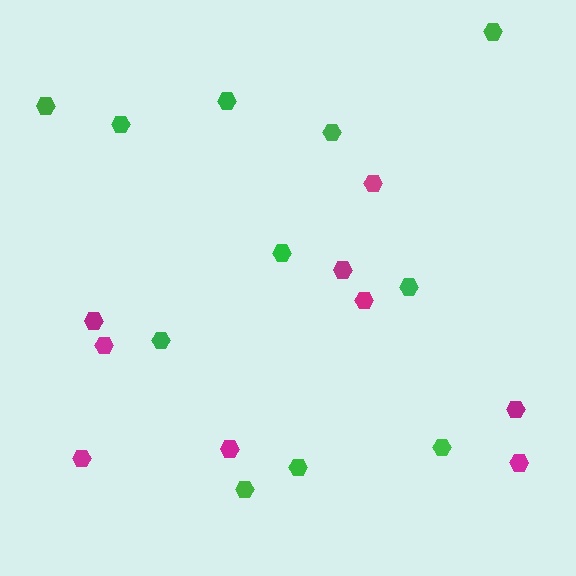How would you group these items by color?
There are 2 groups: one group of green hexagons (11) and one group of magenta hexagons (9).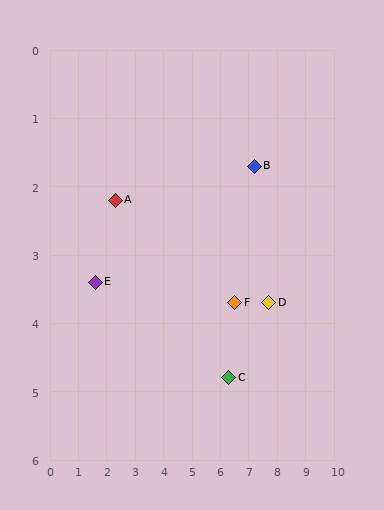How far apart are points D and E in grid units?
Points D and E are about 6.1 grid units apart.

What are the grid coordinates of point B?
Point B is at approximately (7.2, 1.7).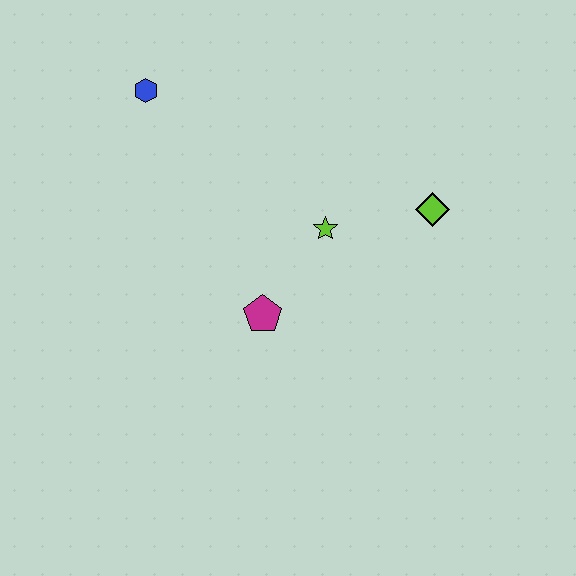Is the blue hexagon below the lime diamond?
No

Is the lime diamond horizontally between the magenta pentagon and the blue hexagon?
No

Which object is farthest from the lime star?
The blue hexagon is farthest from the lime star.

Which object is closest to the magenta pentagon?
The lime star is closest to the magenta pentagon.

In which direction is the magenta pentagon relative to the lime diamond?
The magenta pentagon is to the left of the lime diamond.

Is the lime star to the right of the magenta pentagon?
Yes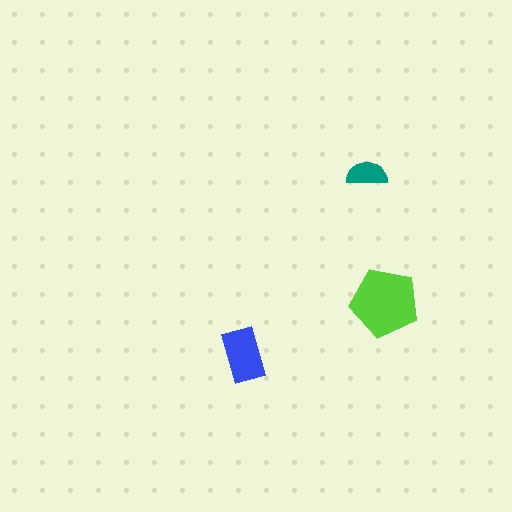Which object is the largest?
The lime pentagon.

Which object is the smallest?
The teal semicircle.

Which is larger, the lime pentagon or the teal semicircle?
The lime pentagon.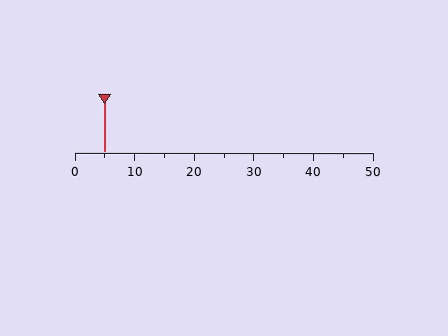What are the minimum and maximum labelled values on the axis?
The axis runs from 0 to 50.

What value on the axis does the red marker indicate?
The marker indicates approximately 5.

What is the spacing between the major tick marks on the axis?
The major ticks are spaced 10 apart.